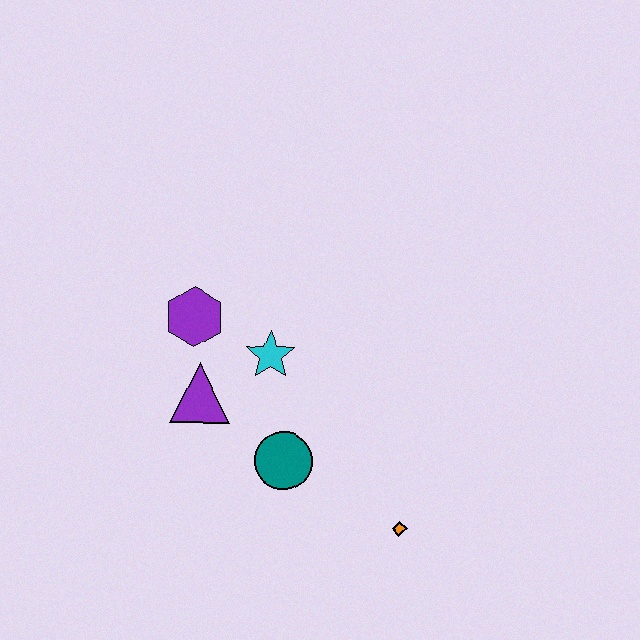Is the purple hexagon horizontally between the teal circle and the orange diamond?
No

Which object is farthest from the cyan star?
The orange diamond is farthest from the cyan star.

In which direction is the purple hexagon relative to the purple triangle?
The purple hexagon is above the purple triangle.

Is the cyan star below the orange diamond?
No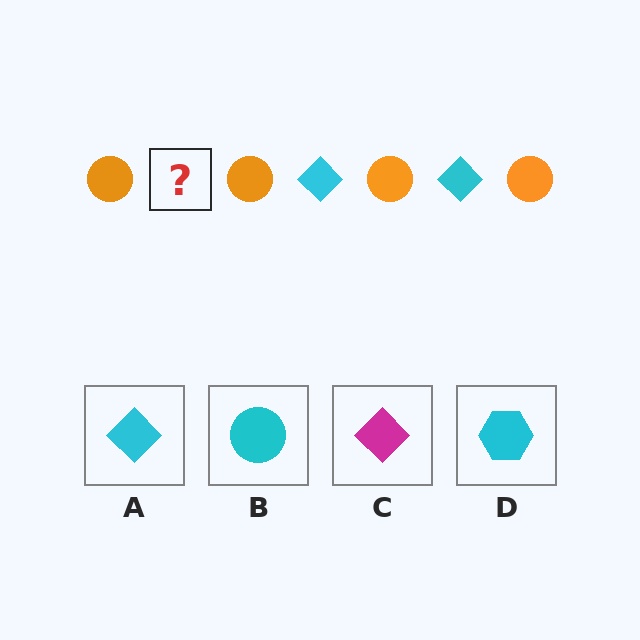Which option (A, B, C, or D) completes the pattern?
A.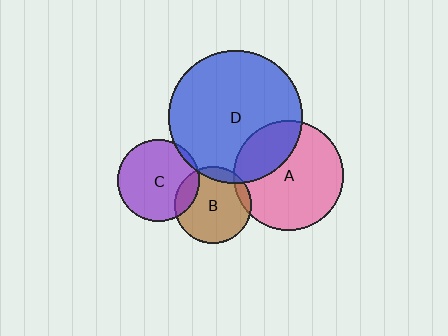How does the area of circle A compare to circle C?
Approximately 1.8 times.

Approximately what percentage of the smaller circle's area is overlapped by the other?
Approximately 30%.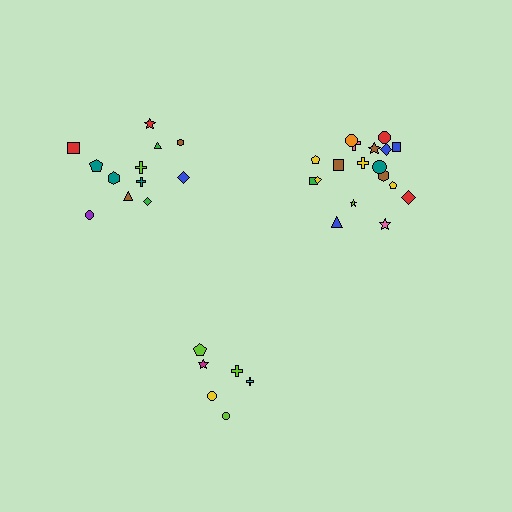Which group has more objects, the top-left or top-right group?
The top-right group.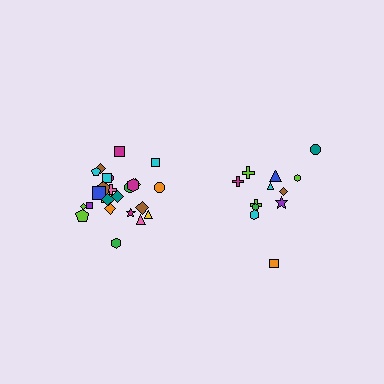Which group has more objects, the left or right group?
The left group.